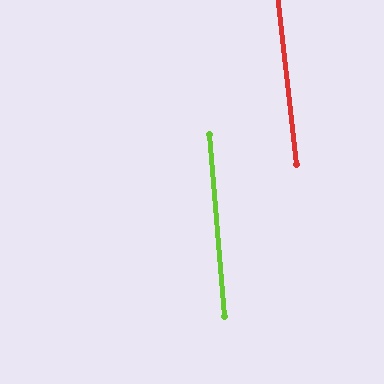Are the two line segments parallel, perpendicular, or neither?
Parallel — their directions differ by only 1.7°.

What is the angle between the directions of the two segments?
Approximately 2 degrees.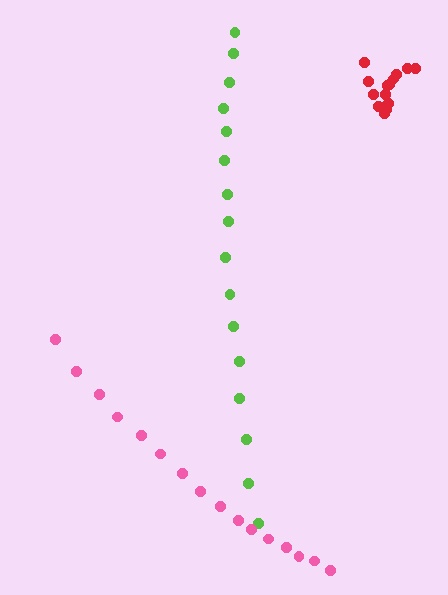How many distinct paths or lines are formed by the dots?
There are 3 distinct paths.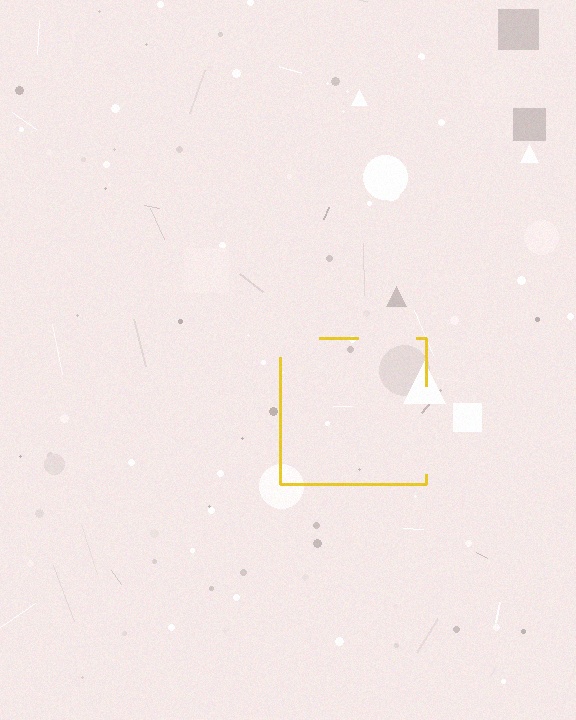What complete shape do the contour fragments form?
The contour fragments form a square.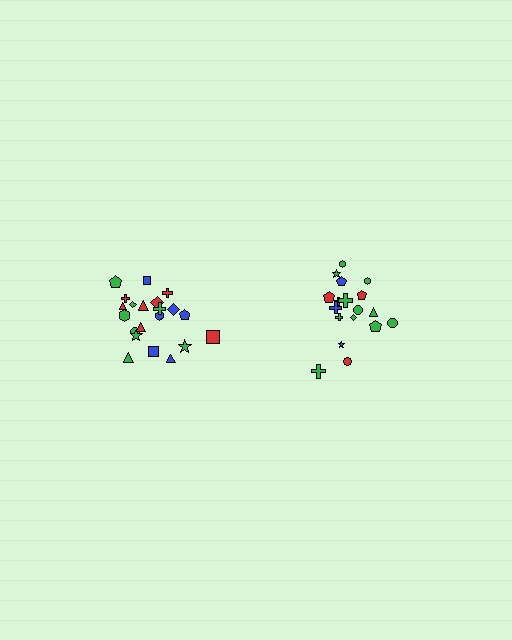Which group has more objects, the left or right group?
The left group.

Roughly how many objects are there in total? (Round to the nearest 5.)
Roughly 40 objects in total.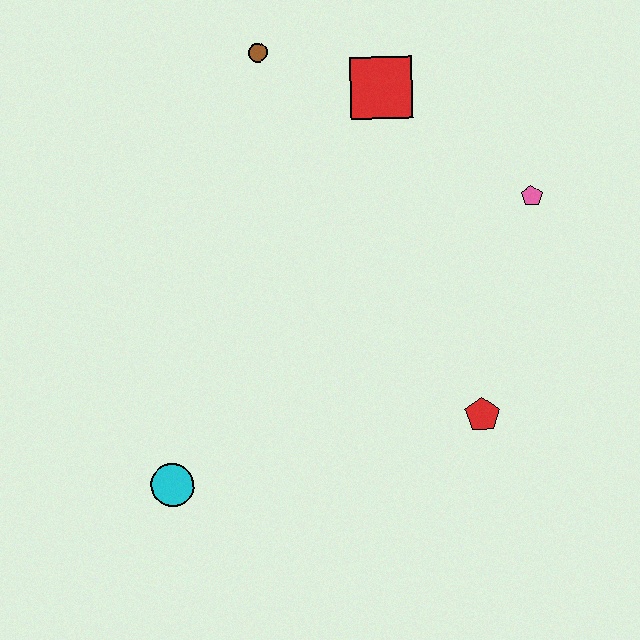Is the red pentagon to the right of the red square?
Yes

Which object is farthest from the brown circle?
The cyan circle is farthest from the brown circle.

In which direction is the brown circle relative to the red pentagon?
The brown circle is above the red pentagon.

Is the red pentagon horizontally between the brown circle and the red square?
No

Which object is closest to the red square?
The brown circle is closest to the red square.